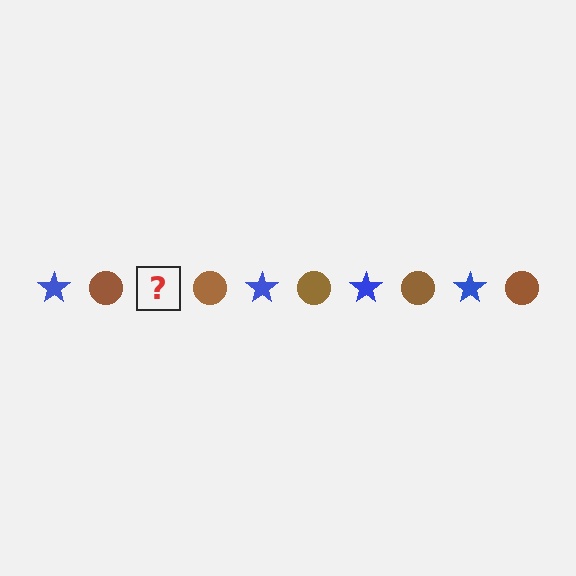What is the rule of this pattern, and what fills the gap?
The rule is that the pattern alternates between blue star and brown circle. The gap should be filled with a blue star.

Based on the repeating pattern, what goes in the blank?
The blank should be a blue star.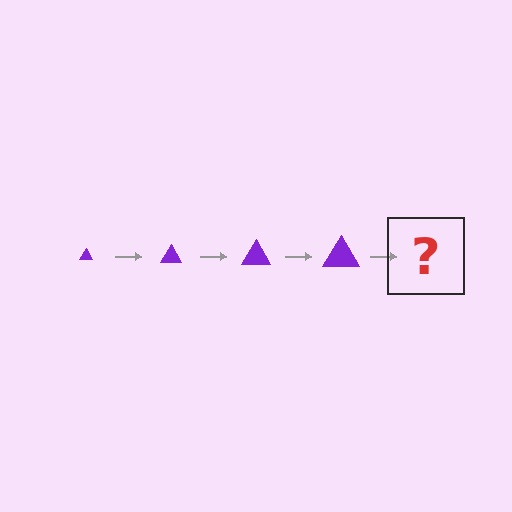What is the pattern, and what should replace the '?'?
The pattern is that the triangle gets progressively larger each step. The '?' should be a purple triangle, larger than the previous one.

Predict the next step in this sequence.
The next step is a purple triangle, larger than the previous one.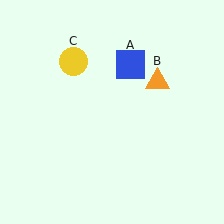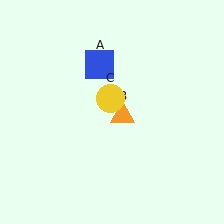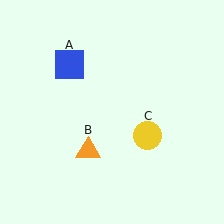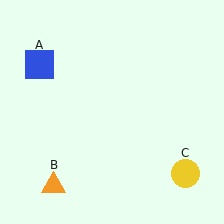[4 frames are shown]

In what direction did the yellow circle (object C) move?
The yellow circle (object C) moved down and to the right.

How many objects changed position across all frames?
3 objects changed position: blue square (object A), orange triangle (object B), yellow circle (object C).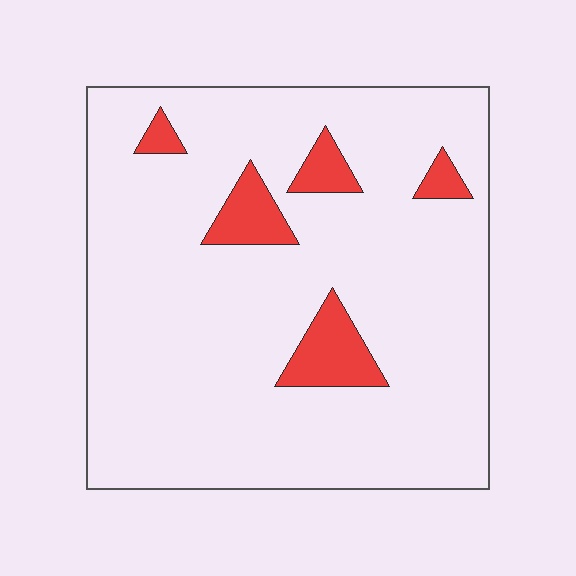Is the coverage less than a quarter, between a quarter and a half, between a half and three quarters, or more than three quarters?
Less than a quarter.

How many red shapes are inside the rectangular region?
5.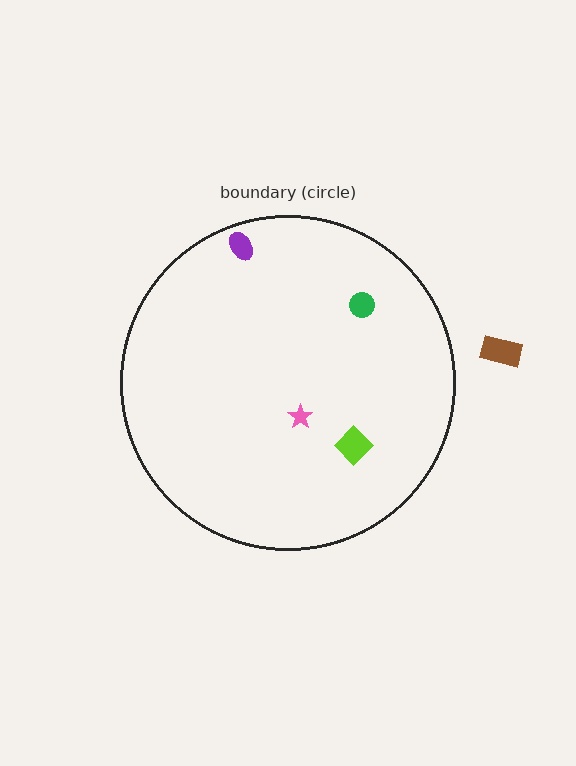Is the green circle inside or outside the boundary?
Inside.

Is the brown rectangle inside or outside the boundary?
Outside.